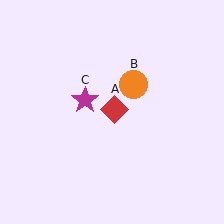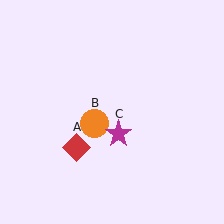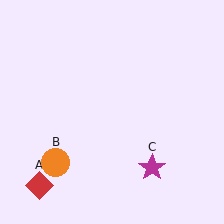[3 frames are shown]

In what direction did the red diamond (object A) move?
The red diamond (object A) moved down and to the left.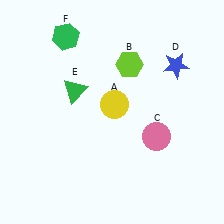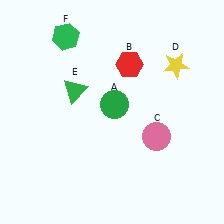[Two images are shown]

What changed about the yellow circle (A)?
In Image 1, A is yellow. In Image 2, it changed to green.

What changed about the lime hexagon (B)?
In Image 1, B is lime. In Image 2, it changed to red.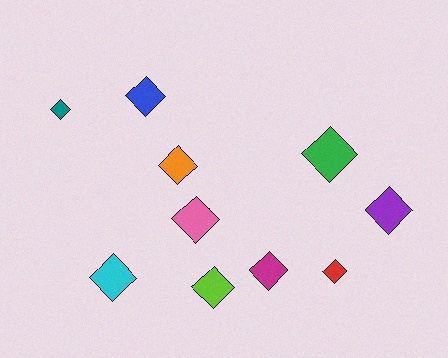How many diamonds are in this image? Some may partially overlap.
There are 10 diamonds.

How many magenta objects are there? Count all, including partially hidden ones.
There is 1 magenta object.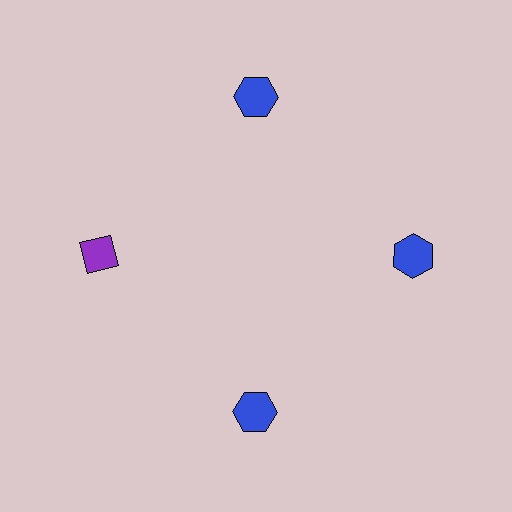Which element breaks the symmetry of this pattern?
The purple diamond at roughly the 9 o'clock position breaks the symmetry. All other shapes are blue hexagons.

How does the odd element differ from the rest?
It differs in both color (purple instead of blue) and shape (diamond instead of hexagon).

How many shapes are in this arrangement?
There are 4 shapes arranged in a ring pattern.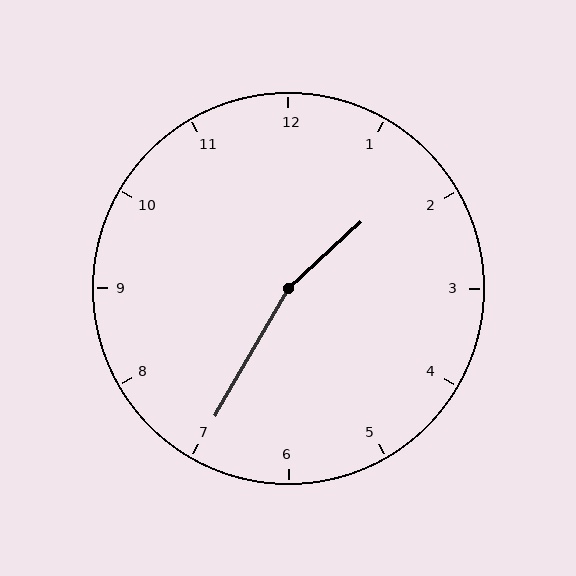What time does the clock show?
1:35.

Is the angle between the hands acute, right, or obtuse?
It is obtuse.